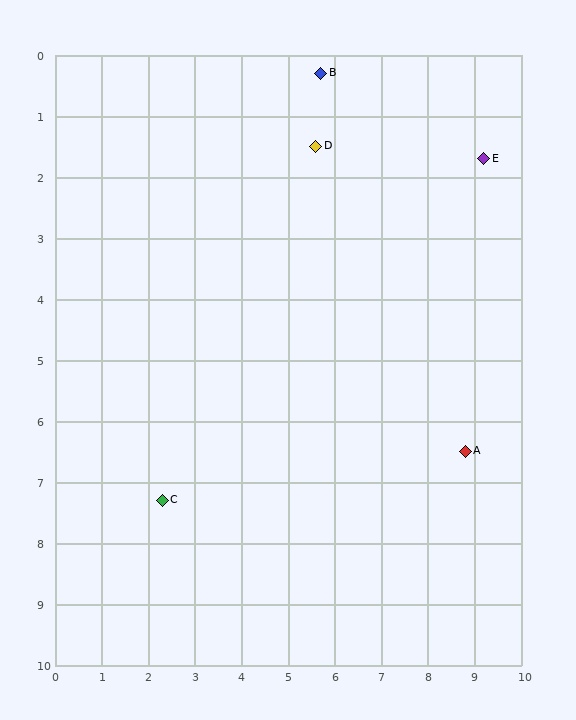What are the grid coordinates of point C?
Point C is at approximately (2.3, 7.3).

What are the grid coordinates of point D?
Point D is at approximately (5.6, 1.5).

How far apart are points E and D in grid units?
Points E and D are about 3.6 grid units apart.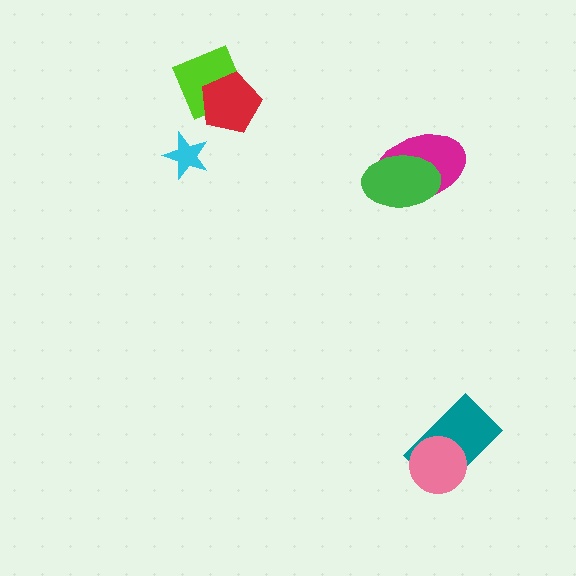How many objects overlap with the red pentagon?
1 object overlaps with the red pentagon.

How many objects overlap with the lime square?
1 object overlaps with the lime square.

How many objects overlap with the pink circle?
1 object overlaps with the pink circle.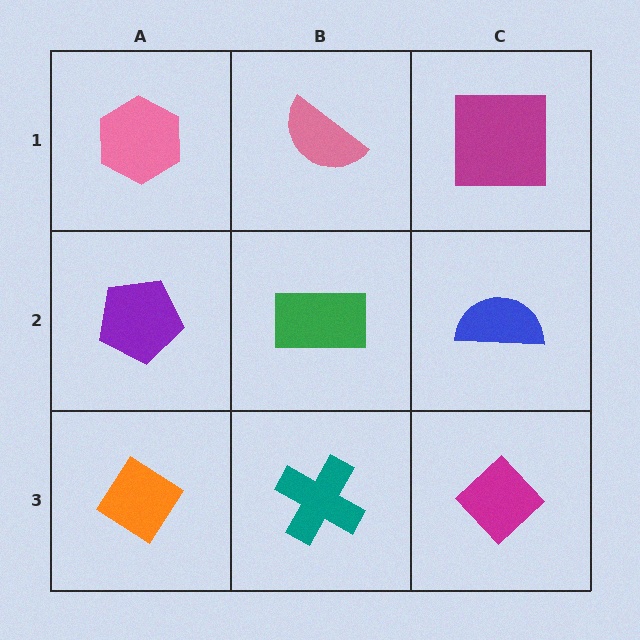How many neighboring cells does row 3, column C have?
2.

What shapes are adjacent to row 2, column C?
A magenta square (row 1, column C), a magenta diamond (row 3, column C), a green rectangle (row 2, column B).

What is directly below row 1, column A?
A purple pentagon.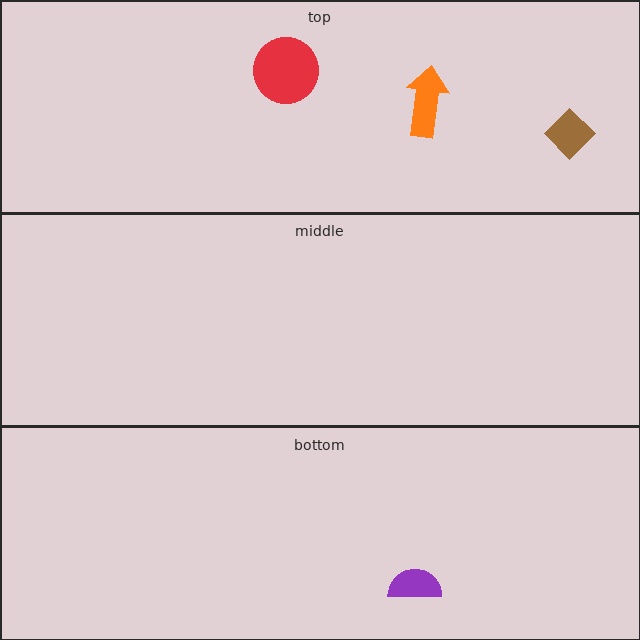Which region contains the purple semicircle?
The bottom region.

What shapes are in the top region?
The orange arrow, the brown diamond, the red circle.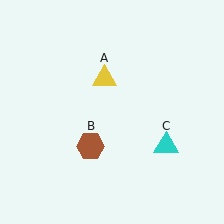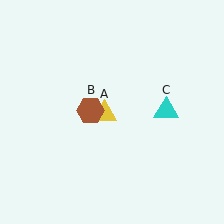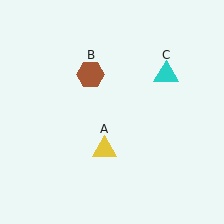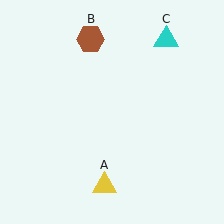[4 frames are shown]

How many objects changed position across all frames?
3 objects changed position: yellow triangle (object A), brown hexagon (object B), cyan triangle (object C).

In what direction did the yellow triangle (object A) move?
The yellow triangle (object A) moved down.